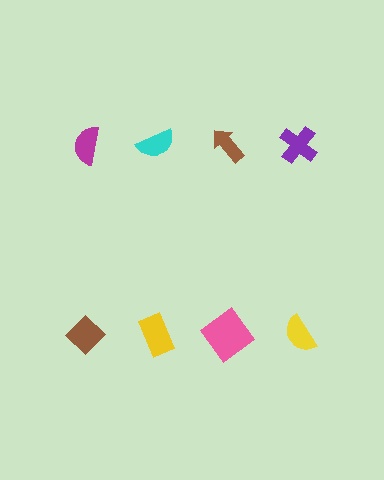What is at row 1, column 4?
A purple cross.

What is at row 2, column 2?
A yellow rectangle.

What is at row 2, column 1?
A brown diamond.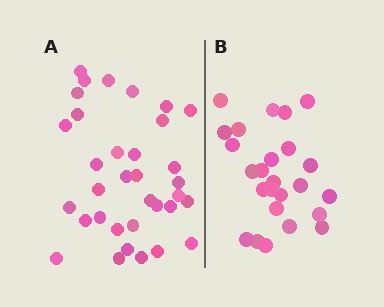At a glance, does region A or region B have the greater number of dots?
Region A (the left region) has more dots.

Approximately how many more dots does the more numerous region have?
Region A has roughly 8 or so more dots than region B.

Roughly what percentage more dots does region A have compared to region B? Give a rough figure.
About 35% more.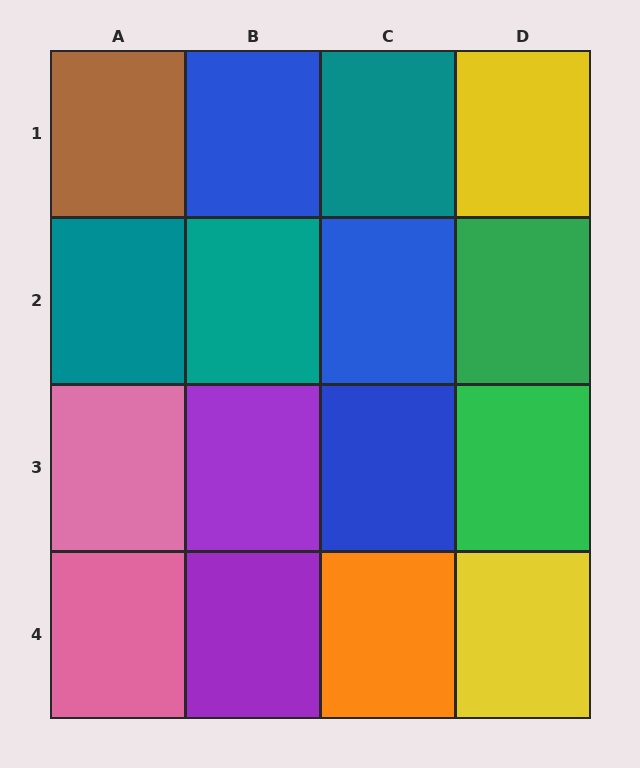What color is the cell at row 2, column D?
Green.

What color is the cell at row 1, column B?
Blue.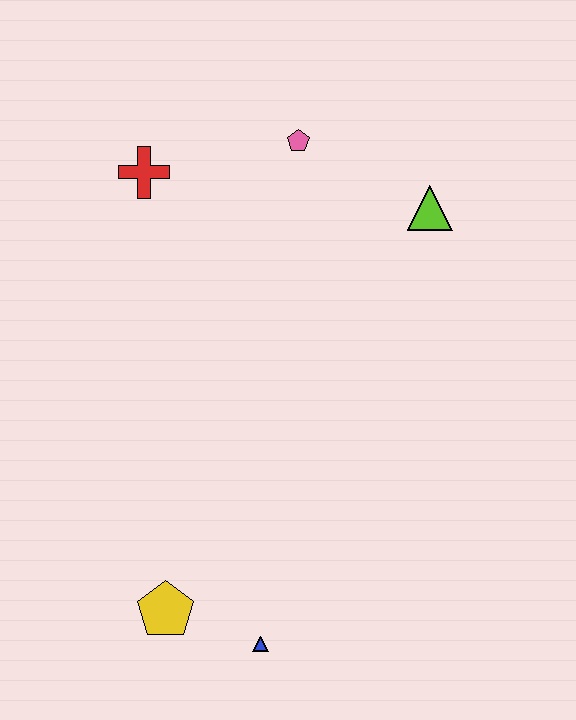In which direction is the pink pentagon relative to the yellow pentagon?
The pink pentagon is above the yellow pentagon.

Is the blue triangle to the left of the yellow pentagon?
No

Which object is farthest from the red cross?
The blue triangle is farthest from the red cross.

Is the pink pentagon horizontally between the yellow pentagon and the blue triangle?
No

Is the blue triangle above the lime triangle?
No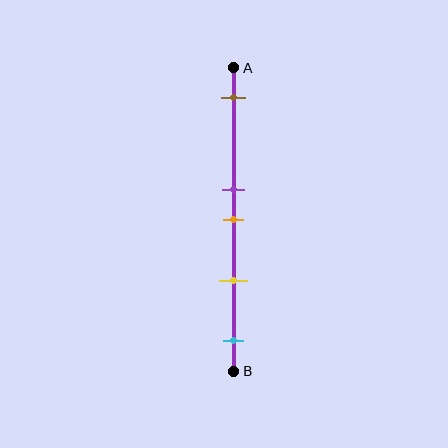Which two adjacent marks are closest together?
The purple and orange marks are the closest adjacent pair.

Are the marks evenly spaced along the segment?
No, the marks are not evenly spaced.